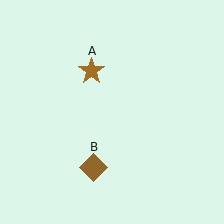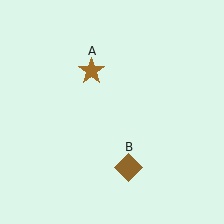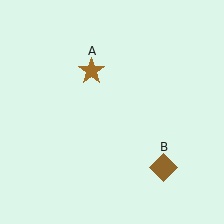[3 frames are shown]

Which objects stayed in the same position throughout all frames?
Brown star (object A) remained stationary.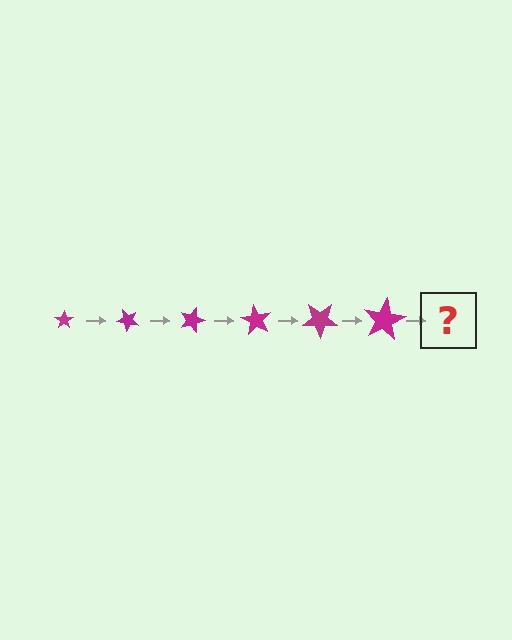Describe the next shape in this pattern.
It should be a star, larger than the previous one and rotated 270 degrees from the start.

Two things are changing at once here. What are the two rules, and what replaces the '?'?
The two rules are that the star grows larger each step and it rotates 45 degrees each step. The '?' should be a star, larger than the previous one and rotated 270 degrees from the start.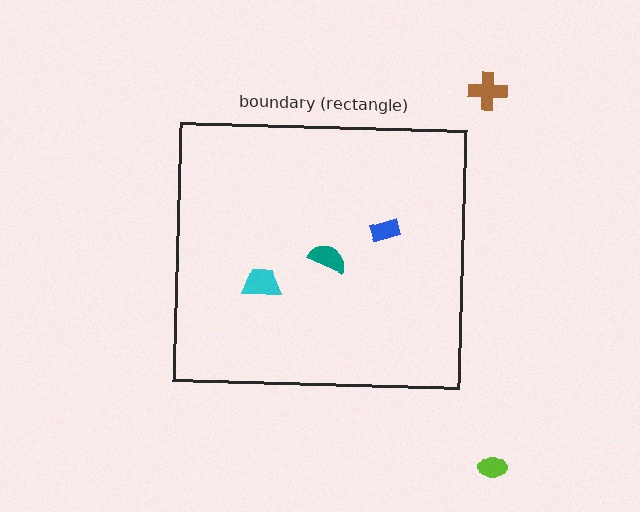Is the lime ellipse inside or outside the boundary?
Outside.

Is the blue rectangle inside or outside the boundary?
Inside.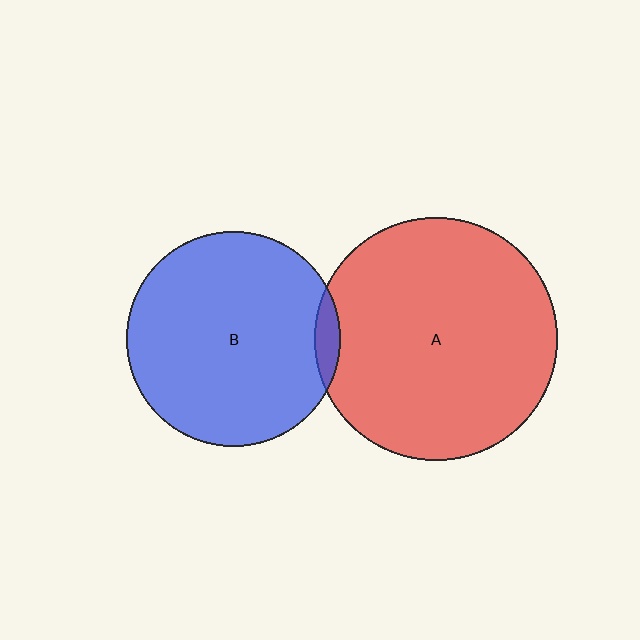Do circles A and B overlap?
Yes.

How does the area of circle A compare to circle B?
Approximately 1.3 times.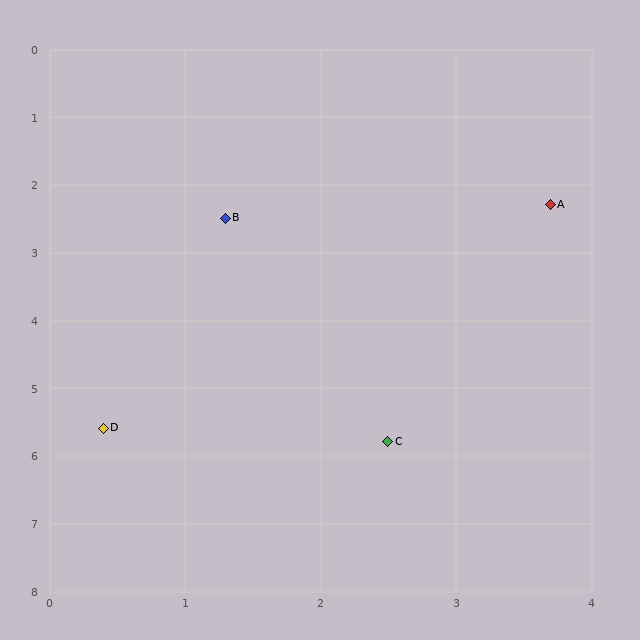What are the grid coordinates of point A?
Point A is at approximately (3.7, 2.3).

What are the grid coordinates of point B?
Point B is at approximately (1.3, 2.5).